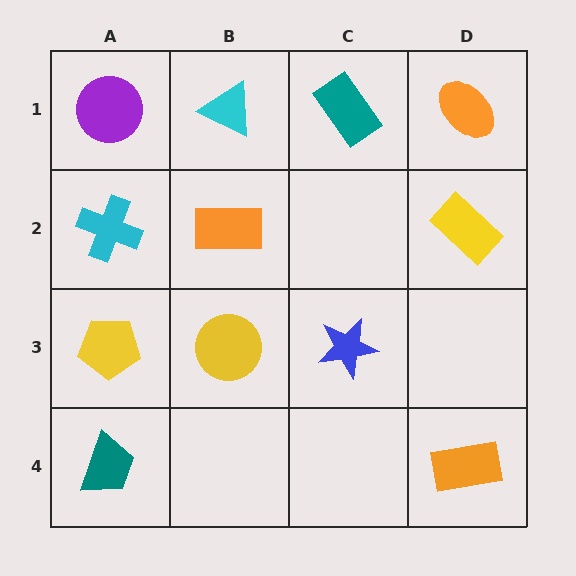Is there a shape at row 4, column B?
No, that cell is empty.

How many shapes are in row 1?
4 shapes.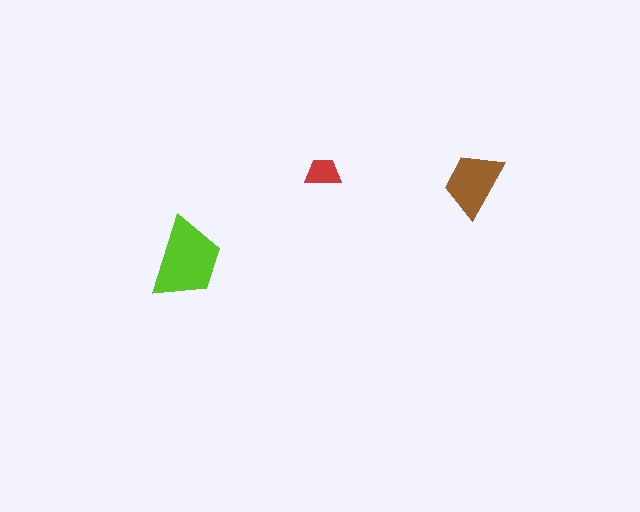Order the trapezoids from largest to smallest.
the lime one, the brown one, the red one.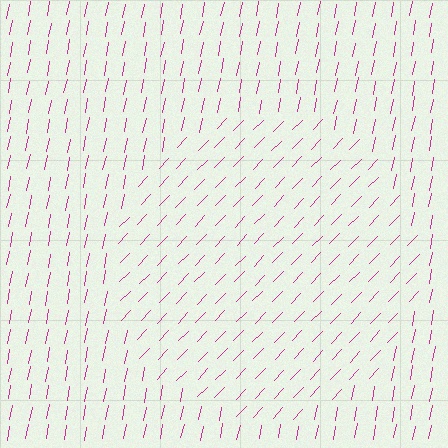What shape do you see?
I see a circle.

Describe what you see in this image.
The image is filled with small magenta line segments. A circle region in the image has lines oriented differently from the surrounding lines, creating a visible texture boundary.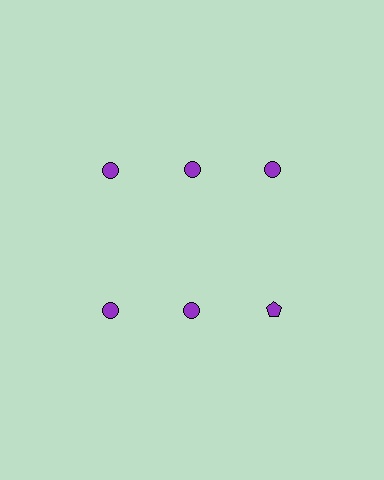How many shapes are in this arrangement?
There are 6 shapes arranged in a grid pattern.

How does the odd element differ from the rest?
It has a different shape: pentagon instead of circle.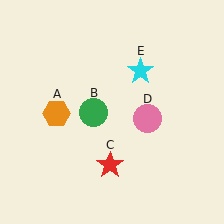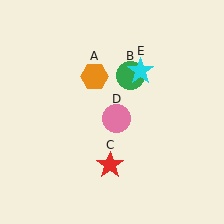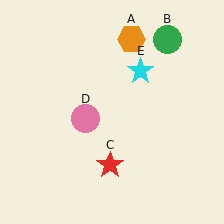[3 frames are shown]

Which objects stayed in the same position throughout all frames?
Red star (object C) and cyan star (object E) remained stationary.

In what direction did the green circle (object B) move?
The green circle (object B) moved up and to the right.